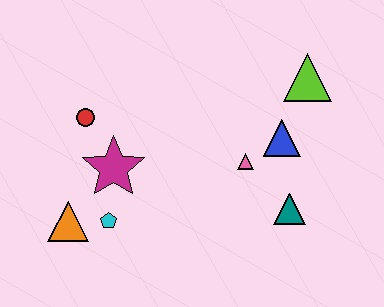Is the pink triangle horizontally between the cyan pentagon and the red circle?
No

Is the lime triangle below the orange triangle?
No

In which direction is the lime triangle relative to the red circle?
The lime triangle is to the right of the red circle.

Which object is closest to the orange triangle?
The cyan pentagon is closest to the orange triangle.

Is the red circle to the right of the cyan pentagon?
No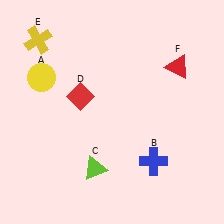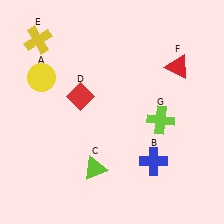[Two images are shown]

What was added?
A lime cross (G) was added in Image 2.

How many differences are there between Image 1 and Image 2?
There is 1 difference between the two images.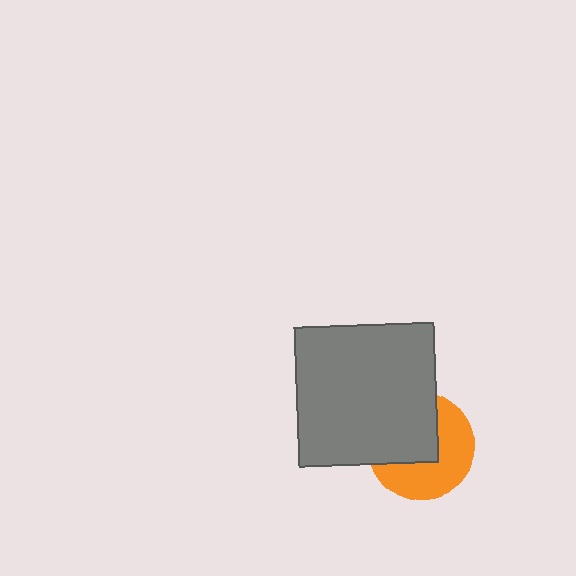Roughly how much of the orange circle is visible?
About half of it is visible (roughly 51%).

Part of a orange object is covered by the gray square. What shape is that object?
It is a circle.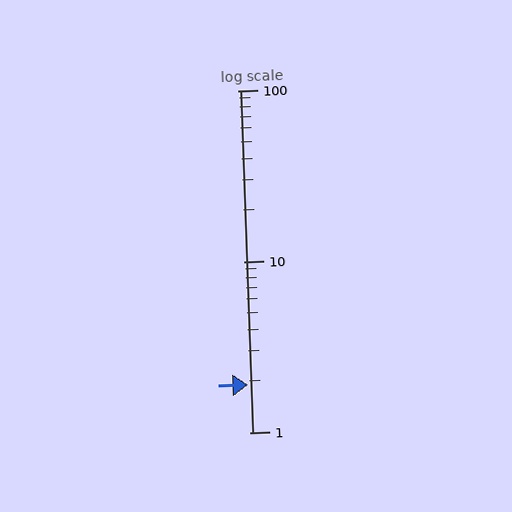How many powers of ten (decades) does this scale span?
The scale spans 2 decades, from 1 to 100.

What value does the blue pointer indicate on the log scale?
The pointer indicates approximately 1.9.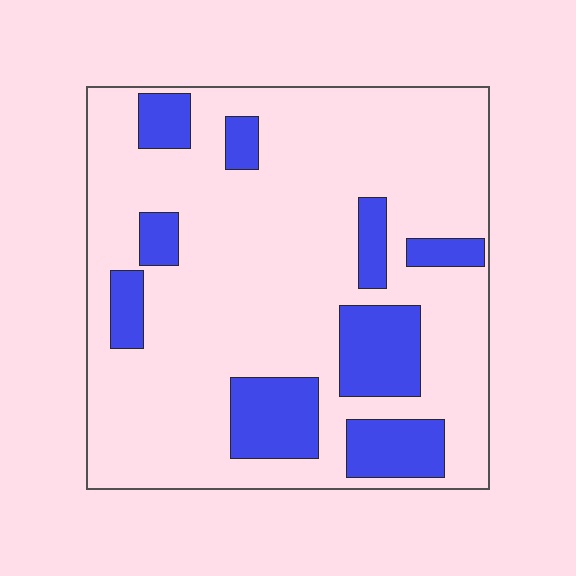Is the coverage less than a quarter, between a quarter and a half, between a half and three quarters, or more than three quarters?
Less than a quarter.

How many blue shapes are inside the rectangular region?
9.